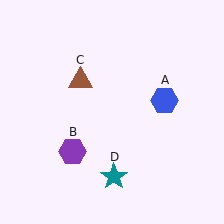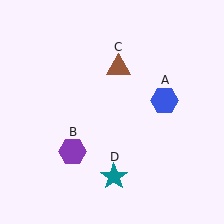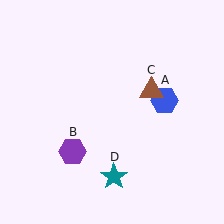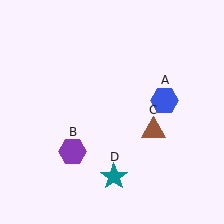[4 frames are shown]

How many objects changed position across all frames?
1 object changed position: brown triangle (object C).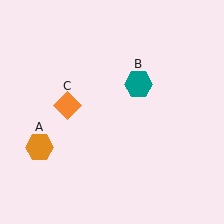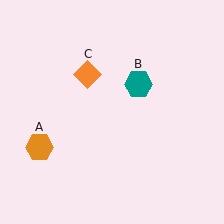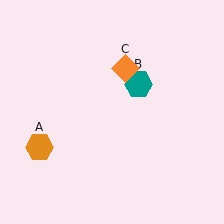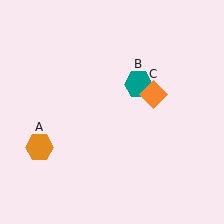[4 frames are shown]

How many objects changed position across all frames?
1 object changed position: orange diamond (object C).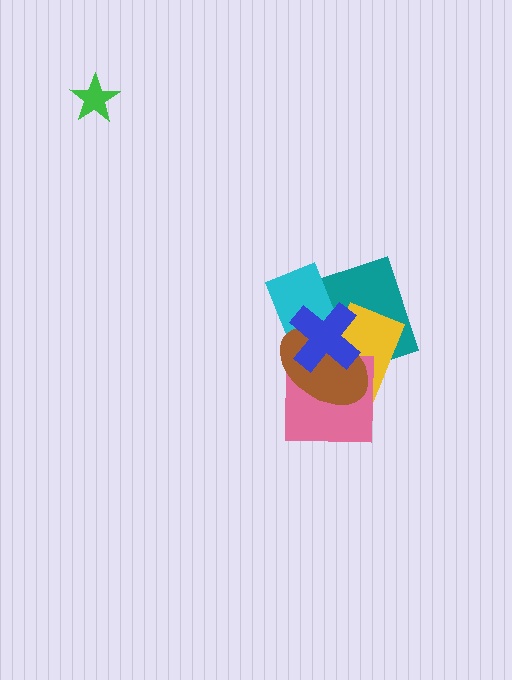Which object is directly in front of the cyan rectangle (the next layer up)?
The yellow rectangle is directly in front of the cyan rectangle.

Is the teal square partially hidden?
Yes, it is partially covered by another shape.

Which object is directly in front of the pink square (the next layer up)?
The brown ellipse is directly in front of the pink square.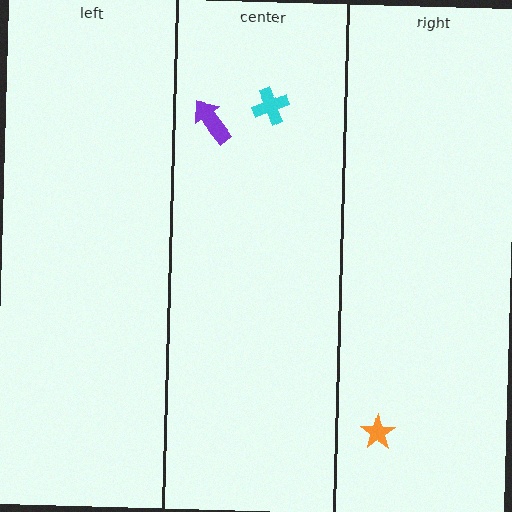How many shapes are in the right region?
1.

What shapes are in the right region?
The orange star.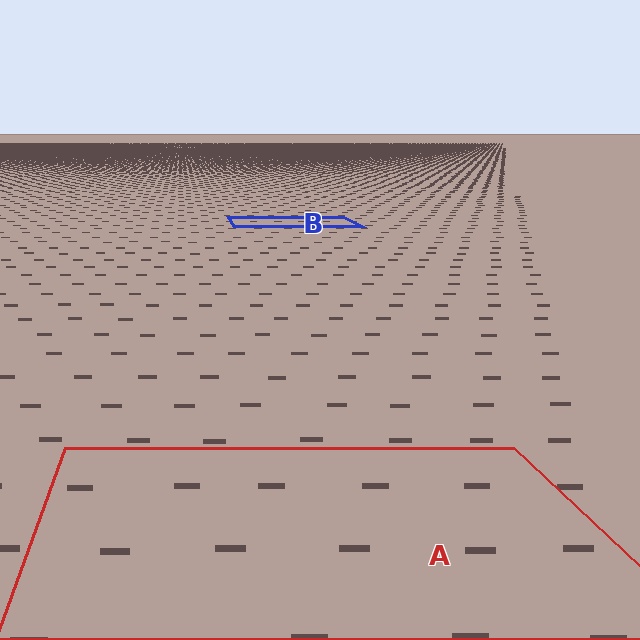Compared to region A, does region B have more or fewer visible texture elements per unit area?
Region B has more texture elements per unit area — they are packed more densely because it is farther away.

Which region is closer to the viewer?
Region A is closer. The texture elements there are larger and more spread out.